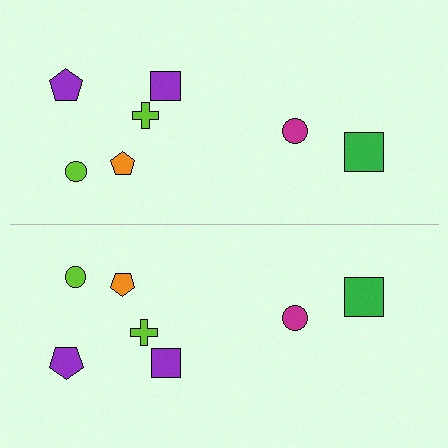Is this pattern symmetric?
Yes, this pattern has bilateral (reflection) symmetry.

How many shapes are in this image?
There are 14 shapes in this image.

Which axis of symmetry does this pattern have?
The pattern has a horizontal axis of symmetry running through the center of the image.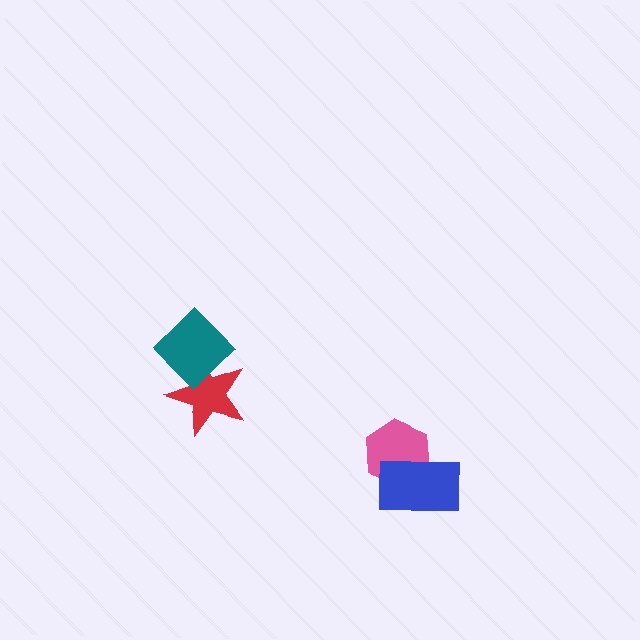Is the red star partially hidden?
Yes, it is partially covered by another shape.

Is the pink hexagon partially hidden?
Yes, it is partially covered by another shape.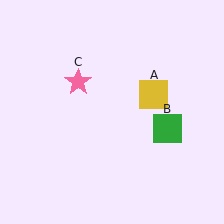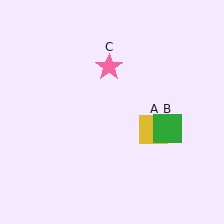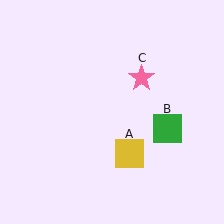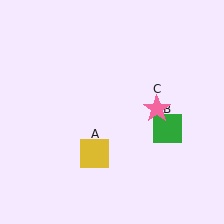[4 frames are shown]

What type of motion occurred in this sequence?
The yellow square (object A), pink star (object C) rotated clockwise around the center of the scene.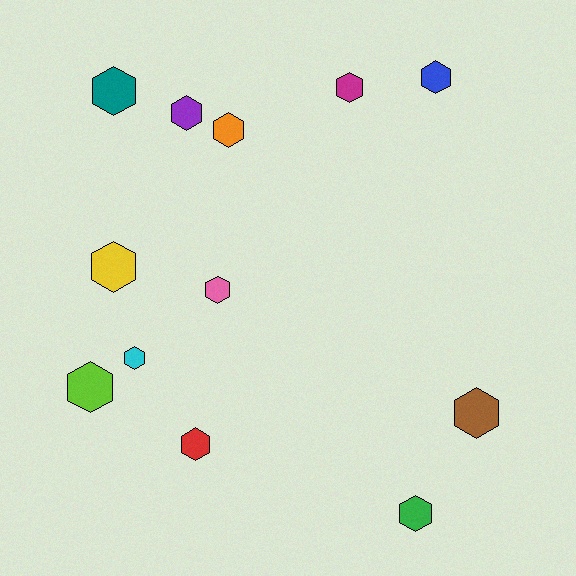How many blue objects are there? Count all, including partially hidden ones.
There is 1 blue object.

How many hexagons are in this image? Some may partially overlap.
There are 12 hexagons.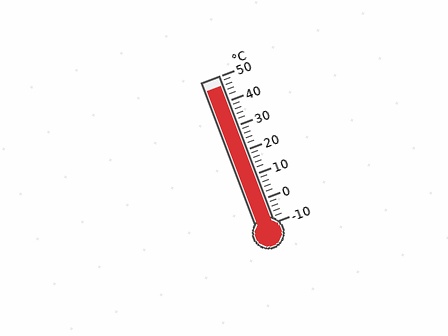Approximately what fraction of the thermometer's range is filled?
The thermometer is filled to approximately 95% of its range.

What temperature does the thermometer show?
The thermometer shows approximately 46°C.